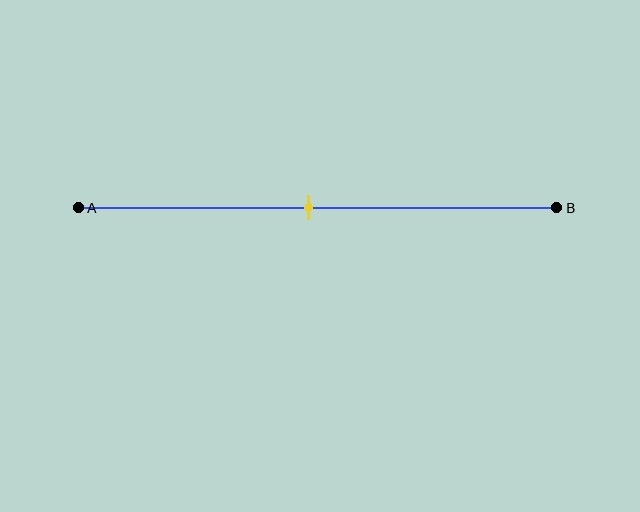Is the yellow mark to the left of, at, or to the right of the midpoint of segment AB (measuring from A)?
The yellow mark is approximately at the midpoint of segment AB.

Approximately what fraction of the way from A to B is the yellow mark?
The yellow mark is approximately 50% of the way from A to B.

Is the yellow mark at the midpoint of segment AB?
Yes, the mark is approximately at the midpoint.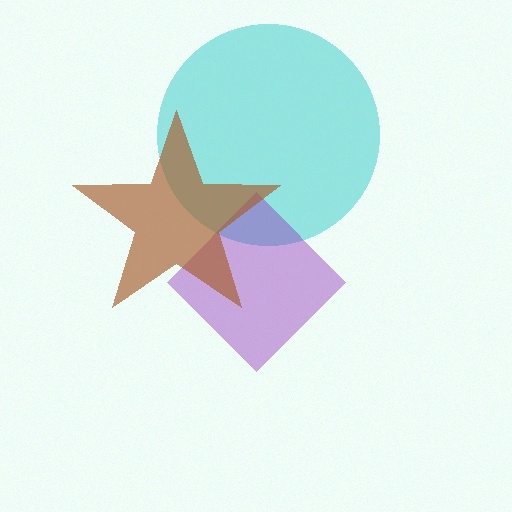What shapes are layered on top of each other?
The layered shapes are: a cyan circle, a purple diamond, a brown star.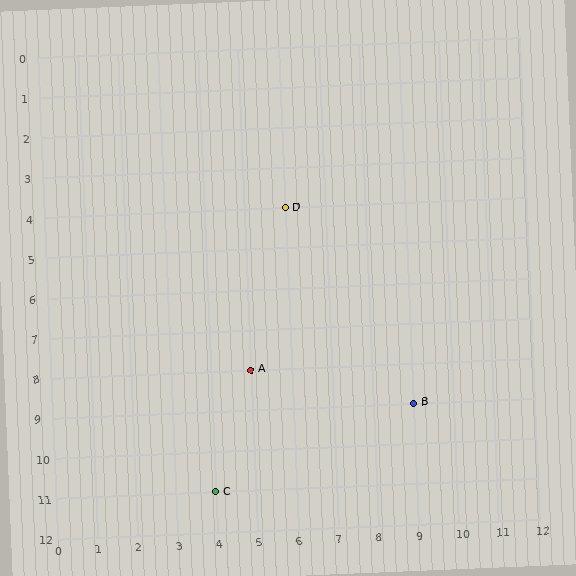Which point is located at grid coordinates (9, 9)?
Point B is at (9, 9).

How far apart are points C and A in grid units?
Points C and A are 1 column and 3 rows apart (about 3.2 grid units diagonally).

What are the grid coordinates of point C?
Point C is at grid coordinates (4, 11).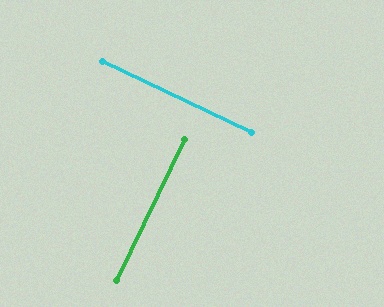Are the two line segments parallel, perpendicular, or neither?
Perpendicular — they meet at approximately 90°.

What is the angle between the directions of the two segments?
Approximately 90 degrees.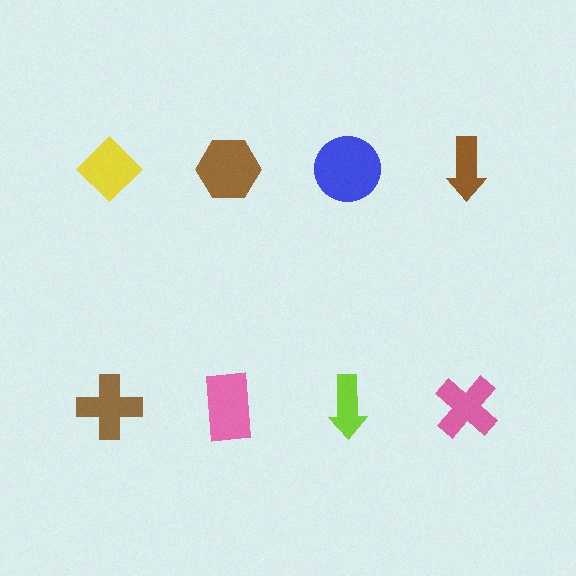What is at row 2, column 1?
A brown cross.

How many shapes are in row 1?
4 shapes.